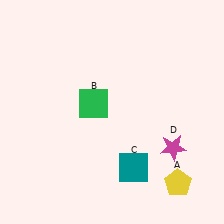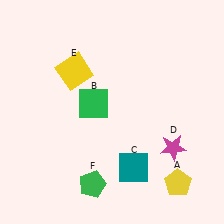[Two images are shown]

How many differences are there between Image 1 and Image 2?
There are 2 differences between the two images.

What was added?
A yellow square (E), a green pentagon (F) were added in Image 2.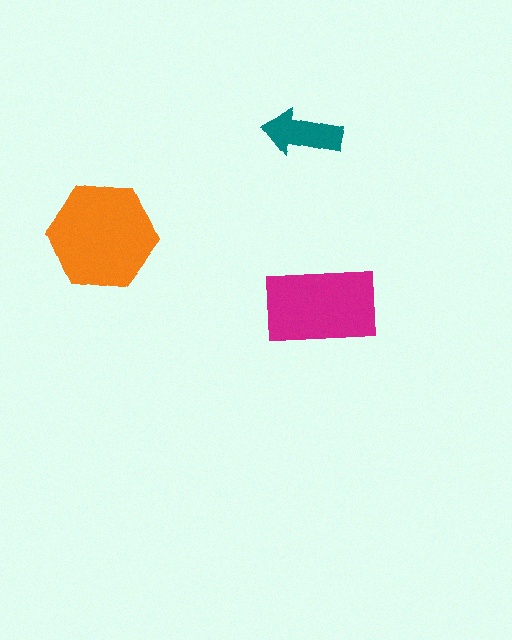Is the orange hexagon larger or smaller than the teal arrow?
Larger.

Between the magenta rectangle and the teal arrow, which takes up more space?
The magenta rectangle.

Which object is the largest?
The orange hexagon.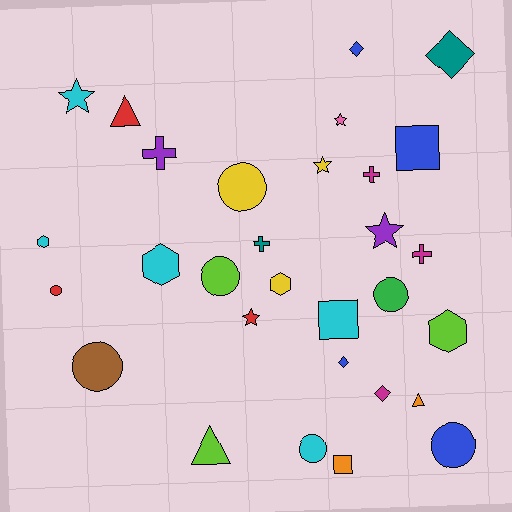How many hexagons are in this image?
There are 4 hexagons.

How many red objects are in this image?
There are 3 red objects.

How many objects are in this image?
There are 30 objects.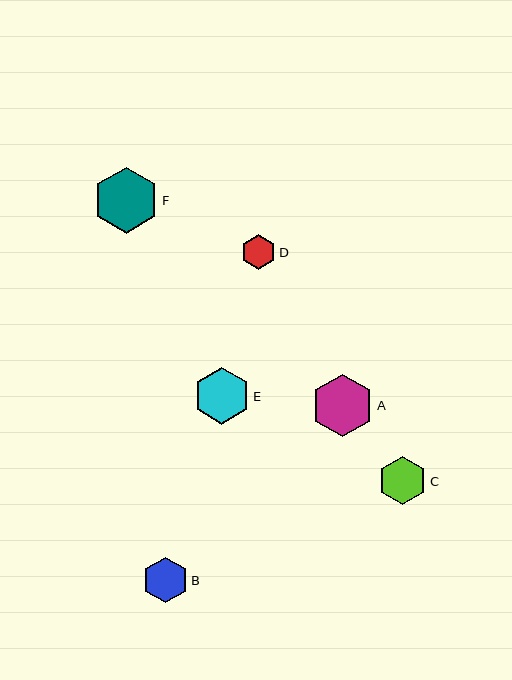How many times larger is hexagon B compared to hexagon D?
Hexagon B is approximately 1.3 times the size of hexagon D.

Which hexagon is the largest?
Hexagon F is the largest with a size of approximately 65 pixels.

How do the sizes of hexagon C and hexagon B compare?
Hexagon C and hexagon B are approximately the same size.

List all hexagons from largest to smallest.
From largest to smallest: F, A, E, C, B, D.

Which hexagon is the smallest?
Hexagon D is the smallest with a size of approximately 34 pixels.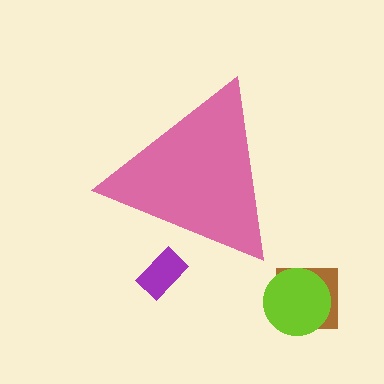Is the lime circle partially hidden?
No, the lime circle is fully visible.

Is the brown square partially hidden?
No, the brown square is fully visible.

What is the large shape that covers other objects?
A pink triangle.